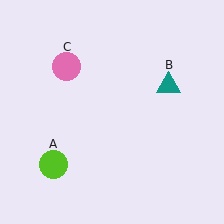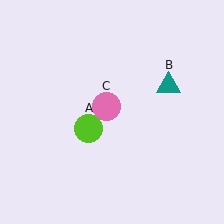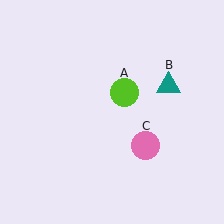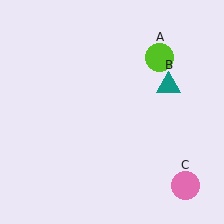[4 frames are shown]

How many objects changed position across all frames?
2 objects changed position: lime circle (object A), pink circle (object C).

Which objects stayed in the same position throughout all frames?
Teal triangle (object B) remained stationary.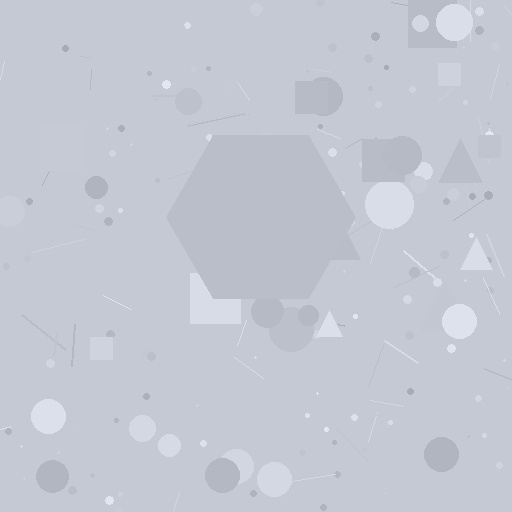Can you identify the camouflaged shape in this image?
The camouflaged shape is a hexagon.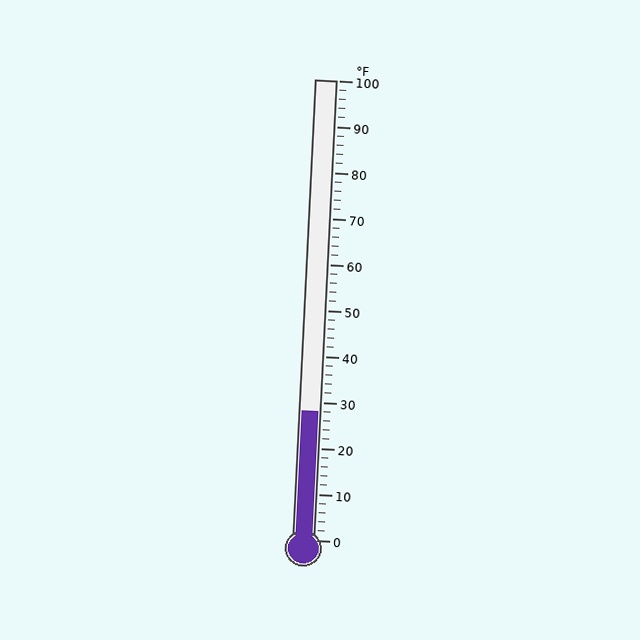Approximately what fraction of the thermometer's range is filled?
The thermometer is filled to approximately 30% of its range.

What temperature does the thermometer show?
The thermometer shows approximately 28°F.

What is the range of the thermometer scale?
The thermometer scale ranges from 0°F to 100°F.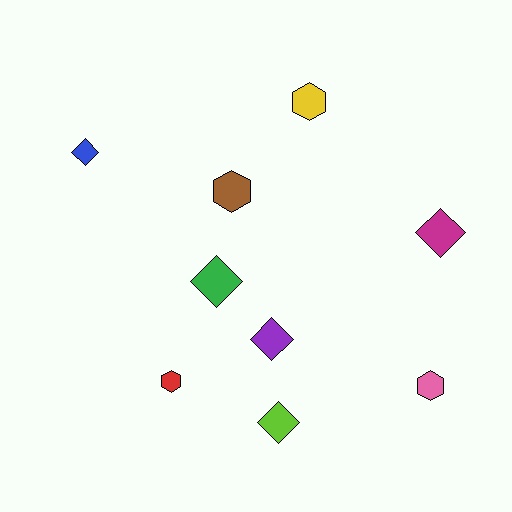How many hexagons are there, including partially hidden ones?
There are 4 hexagons.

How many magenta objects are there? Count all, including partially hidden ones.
There is 1 magenta object.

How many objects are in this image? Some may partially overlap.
There are 9 objects.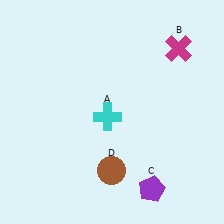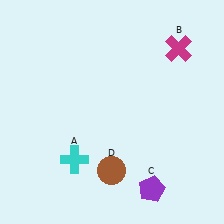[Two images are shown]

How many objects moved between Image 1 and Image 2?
1 object moved between the two images.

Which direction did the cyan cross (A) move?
The cyan cross (A) moved down.